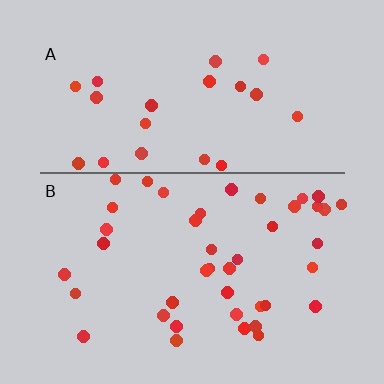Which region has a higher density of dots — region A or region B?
B (the bottom).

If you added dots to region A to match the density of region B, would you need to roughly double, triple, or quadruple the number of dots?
Approximately double.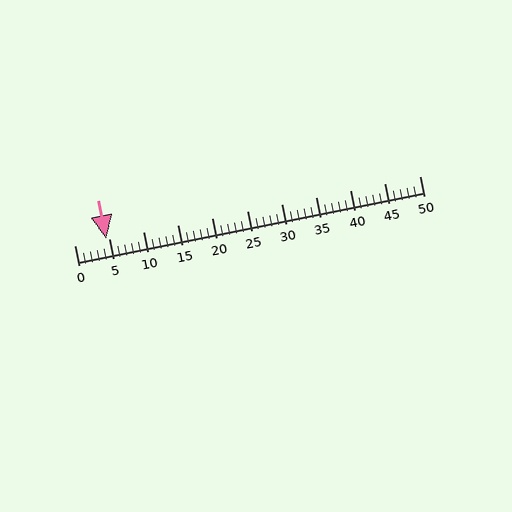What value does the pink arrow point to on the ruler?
The pink arrow points to approximately 5.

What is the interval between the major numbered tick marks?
The major tick marks are spaced 5 units apart.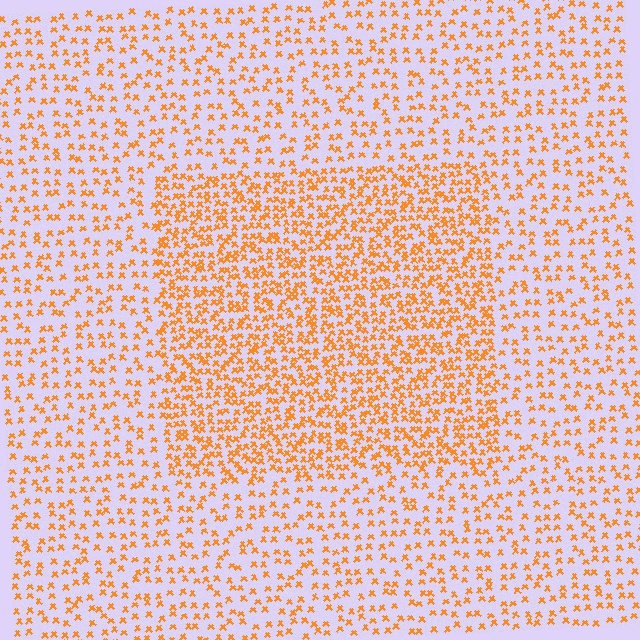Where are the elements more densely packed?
The elements are more densely packed inside the rectangle boundary.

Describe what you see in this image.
The image contains small orange elements arranged at two different densities. A rectangle-shaped region is visible where the elements are more densely packed than the surrounding area.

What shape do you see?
I see a rectangle.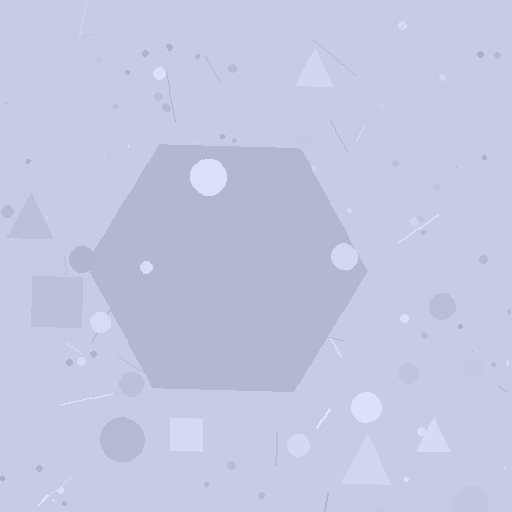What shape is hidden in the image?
A hexagon is hidden in the image.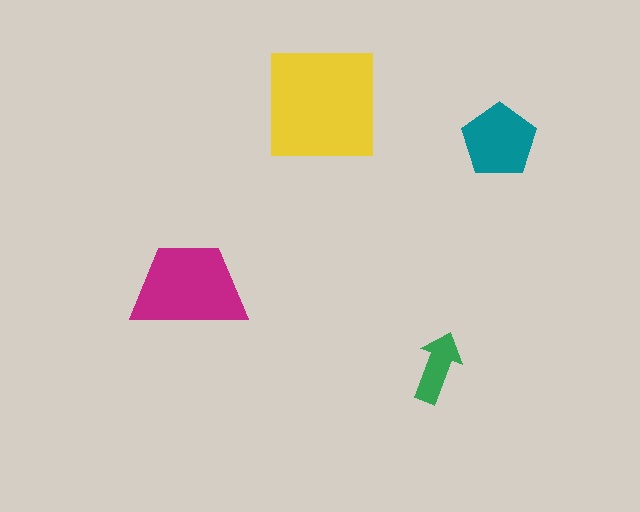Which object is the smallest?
The green arrow.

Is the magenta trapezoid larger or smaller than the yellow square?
Smaller.